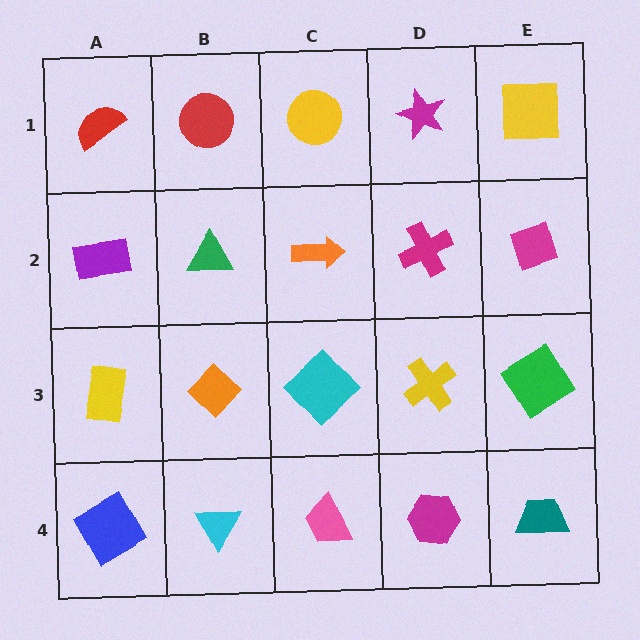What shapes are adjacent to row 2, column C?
A yellow circle (row 1, column C), a cyan diamond (row 3, column C), a green triangle (row 2, column B), a magenta cross (row 2, column D).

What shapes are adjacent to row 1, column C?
An orange arrow (row 2, column C), a red circle (row 1, column B), a magenta star (row 1, column D).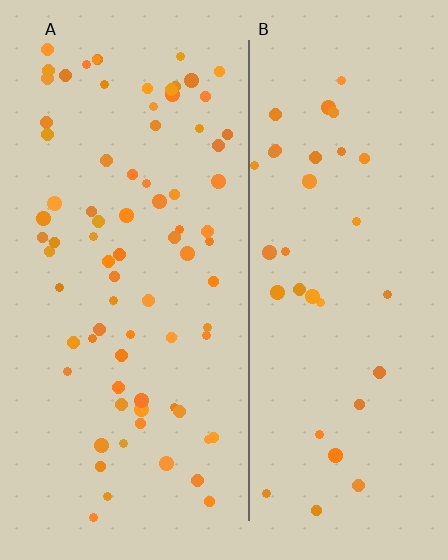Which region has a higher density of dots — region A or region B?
A (the left).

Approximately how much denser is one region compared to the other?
Approximately 2.2× — region A over region B.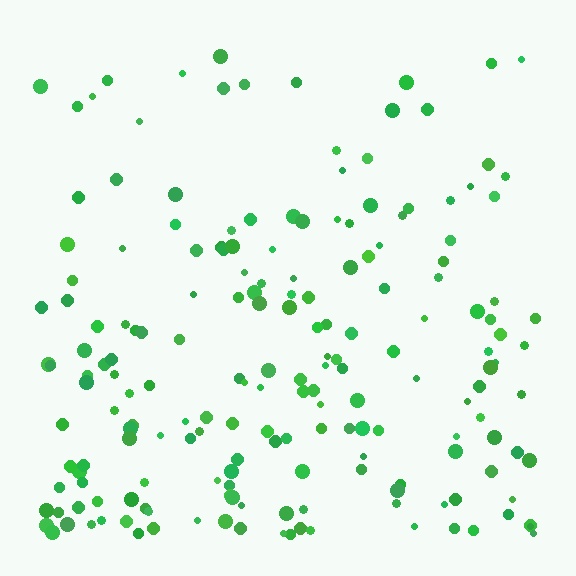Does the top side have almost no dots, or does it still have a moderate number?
Still a moderate number, just noticeably fewer than the bottom.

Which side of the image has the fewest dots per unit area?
The top.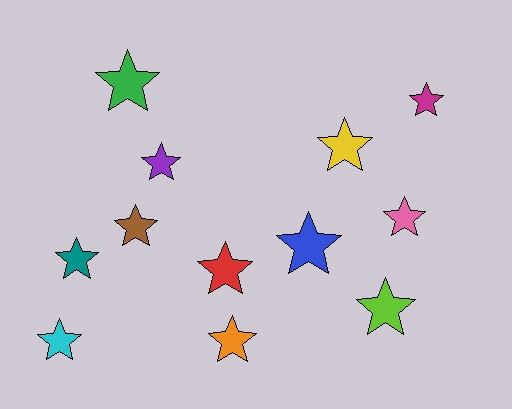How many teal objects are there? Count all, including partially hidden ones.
There is 1 teal object.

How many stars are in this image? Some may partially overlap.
There are 12 stars.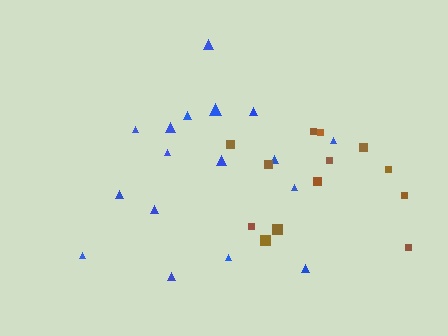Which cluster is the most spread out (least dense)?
Brown.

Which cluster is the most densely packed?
Blue.